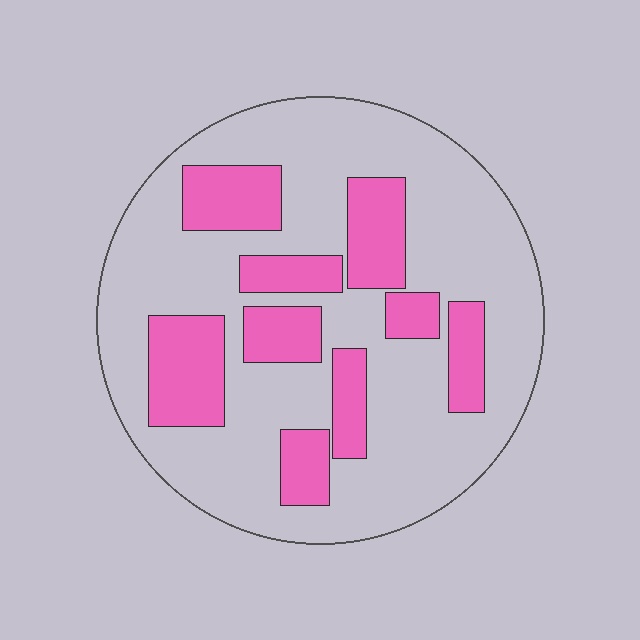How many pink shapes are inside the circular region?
9.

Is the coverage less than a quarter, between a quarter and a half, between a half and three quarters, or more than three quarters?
Between a quarter and a half.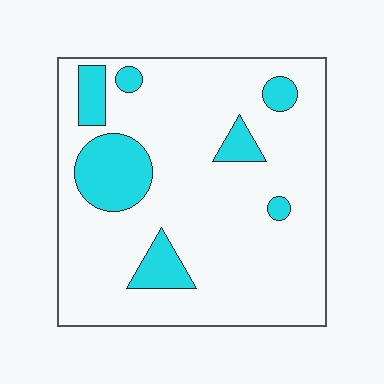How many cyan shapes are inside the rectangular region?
7.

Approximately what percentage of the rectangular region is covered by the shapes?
Approximately 15%.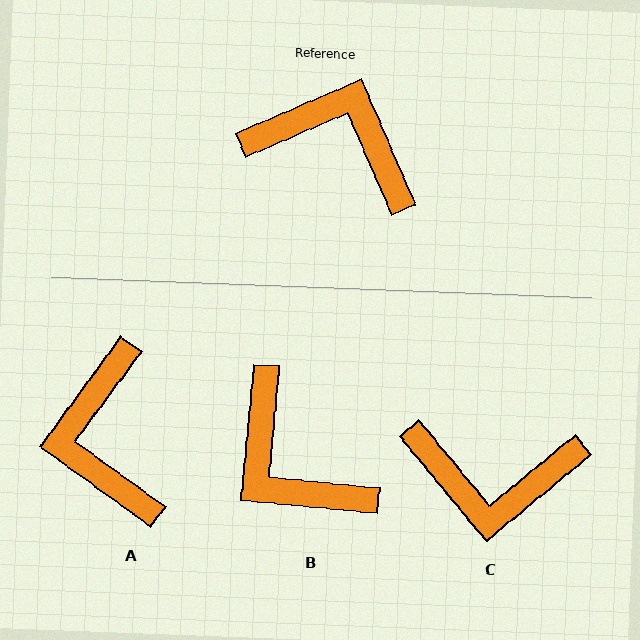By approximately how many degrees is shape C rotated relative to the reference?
Approximately 164 degrees clockwise.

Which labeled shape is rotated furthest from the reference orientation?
C, about 164 degrees away.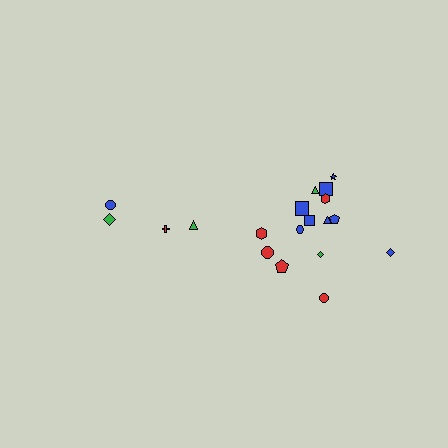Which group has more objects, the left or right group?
The right group.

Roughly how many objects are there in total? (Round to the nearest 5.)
Roughly 20 objects in total.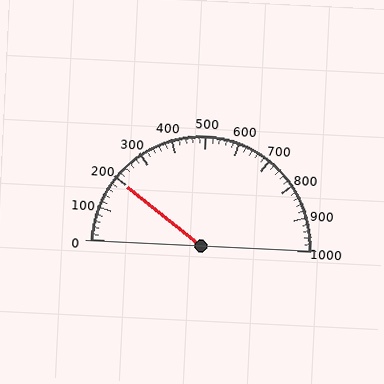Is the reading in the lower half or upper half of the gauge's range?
The reading is in the lower half of the range (0 to 1000).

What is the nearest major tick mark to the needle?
The nearest major tick mark is 200.